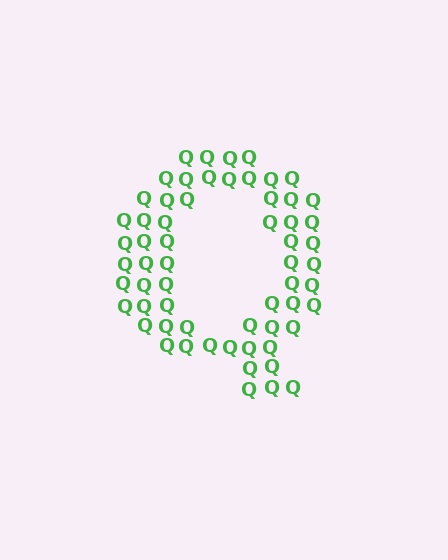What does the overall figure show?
The overall figure shows the letter Q.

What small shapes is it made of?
It is made of small letter Q's.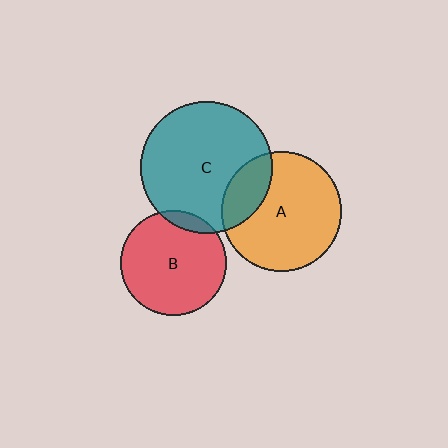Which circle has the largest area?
Circle C (teal).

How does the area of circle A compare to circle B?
Approximately 1.3 times.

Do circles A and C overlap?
Yes.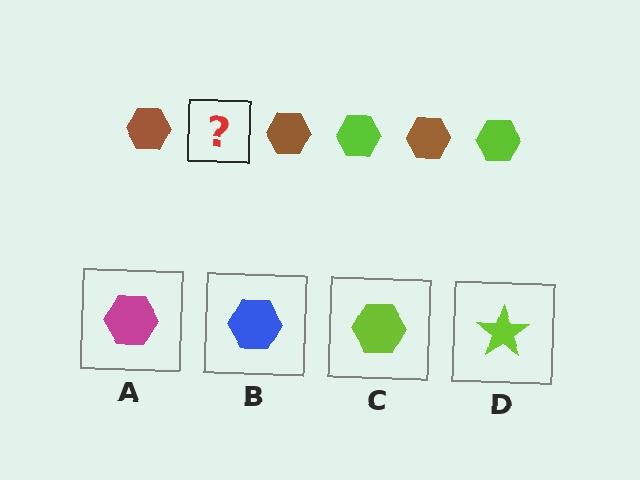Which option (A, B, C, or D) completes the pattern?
C.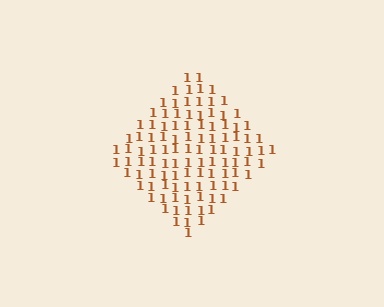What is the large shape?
The large shape is a diamond.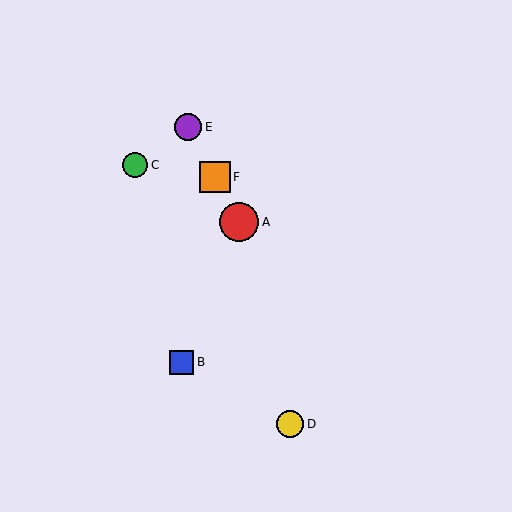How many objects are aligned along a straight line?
3 objects (A, E, F) are aligned along a straight line.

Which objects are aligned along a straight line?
Objects A, E, F are aligned along a straight line.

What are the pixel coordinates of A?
Object A is at (239, 222).